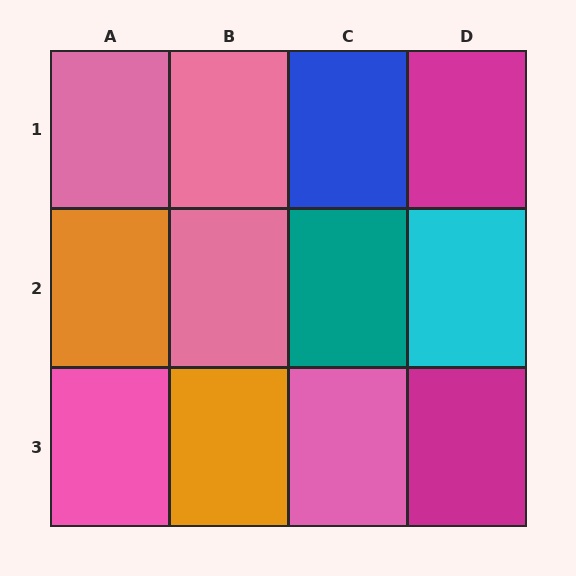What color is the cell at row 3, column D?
Magenta.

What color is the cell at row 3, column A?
Pink.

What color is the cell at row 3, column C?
Pink.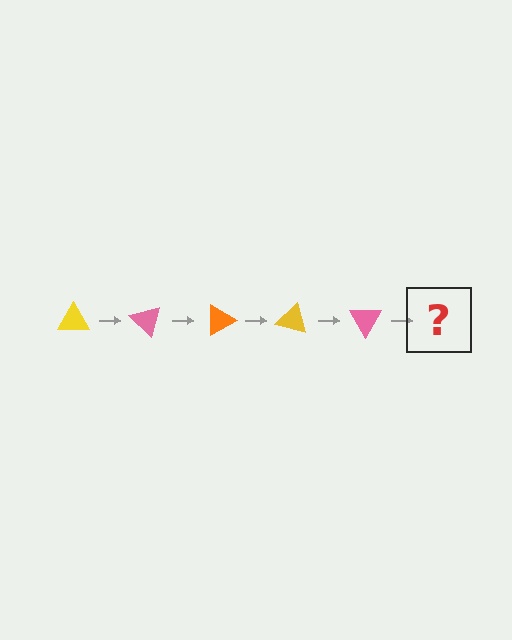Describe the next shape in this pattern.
It should be an orange triangle, rotated 225 degrees from the start.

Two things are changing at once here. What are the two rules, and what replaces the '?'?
The two rules are that it rotates 45 degrees each step and the color cycles through yellow, pink, and orange. The '?' should be an orange triangle, rotated 225 degrees from the start.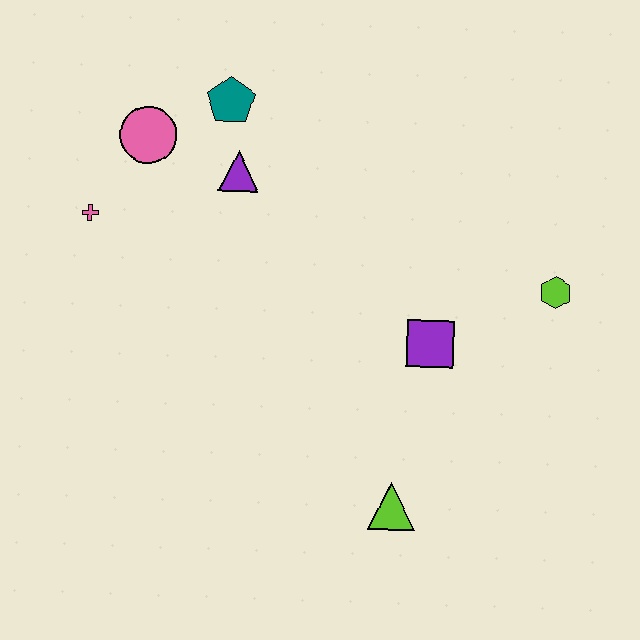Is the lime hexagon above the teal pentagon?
No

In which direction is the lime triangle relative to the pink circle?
The lime triangle is below the pink circle.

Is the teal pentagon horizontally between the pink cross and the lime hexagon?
Yes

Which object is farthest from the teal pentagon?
The lime triangle is farthest from the teal pentagon.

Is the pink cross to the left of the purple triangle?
Yes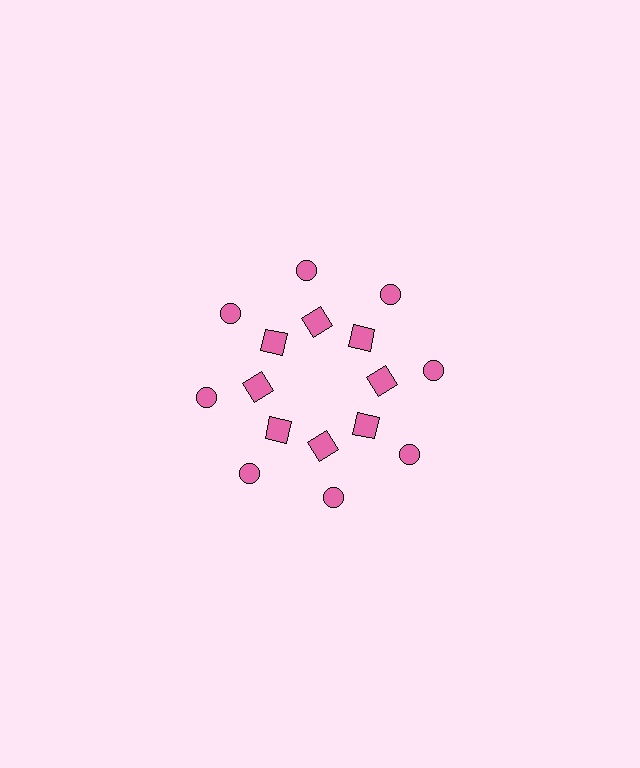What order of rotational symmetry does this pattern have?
This pattern has 8-fold rotational symmetry.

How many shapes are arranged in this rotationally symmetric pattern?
There are 16 shapes, arranged in 8 groups of 2.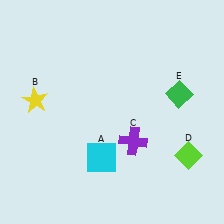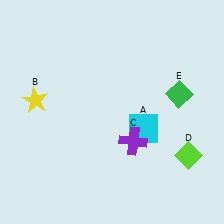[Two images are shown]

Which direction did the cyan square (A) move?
The cyan square (A) moved right.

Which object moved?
The cyan square (A) moved right.